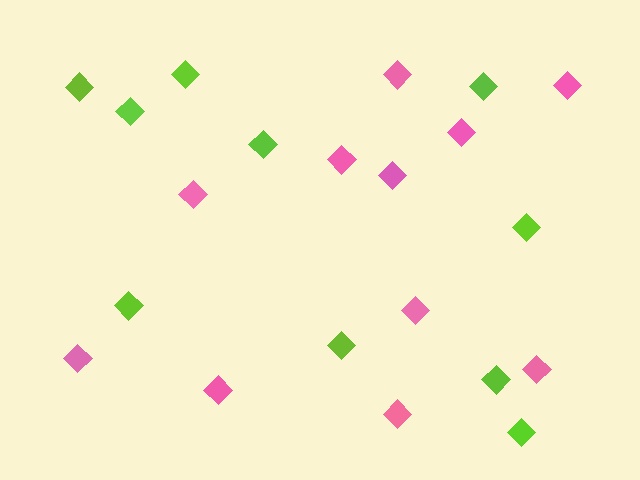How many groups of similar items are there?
There are 2 groups: one group of lime diamonds (10) and one group of pink diamonds (11).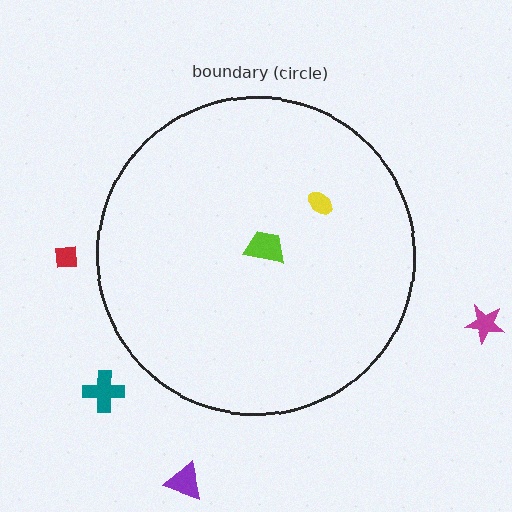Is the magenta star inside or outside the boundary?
Outside.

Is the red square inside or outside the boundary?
Outside.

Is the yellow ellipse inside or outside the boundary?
Inside.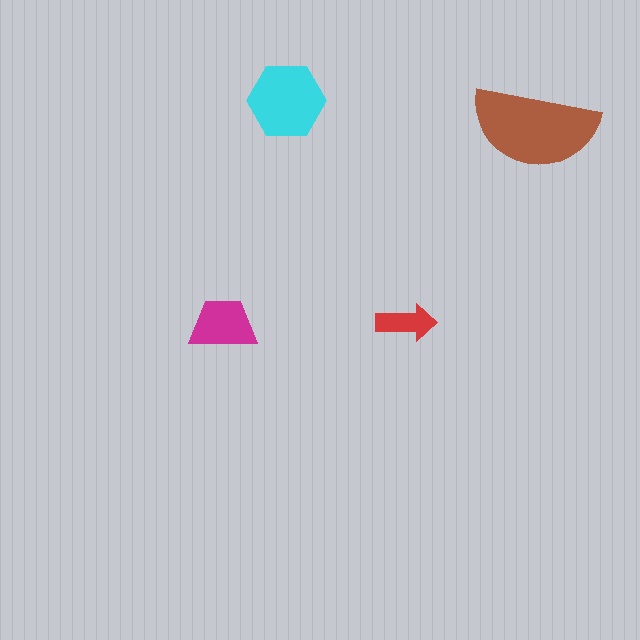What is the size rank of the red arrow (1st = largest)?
4th.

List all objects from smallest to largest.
The red arrow, the magenta trapezoid, the cyan hexagon, the brown semicircle.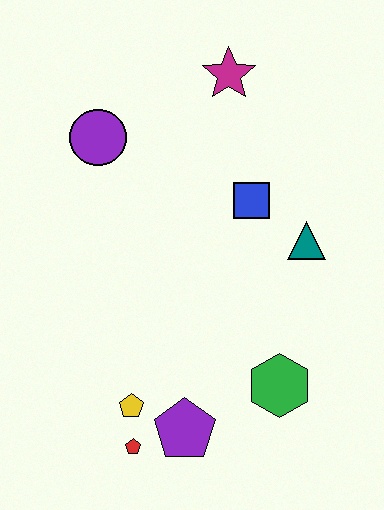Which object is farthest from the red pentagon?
The magenta star is farthest from the red pentagon.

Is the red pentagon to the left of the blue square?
Yes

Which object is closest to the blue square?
The teal triangle is closest to the blue square.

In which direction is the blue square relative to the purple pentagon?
The blue square is above the purple pentagon.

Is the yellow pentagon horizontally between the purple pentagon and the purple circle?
Yes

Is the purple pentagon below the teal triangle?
Yes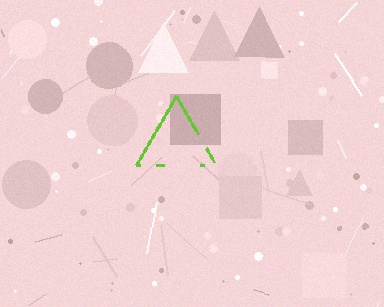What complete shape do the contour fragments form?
The contour fragments form a triangle.